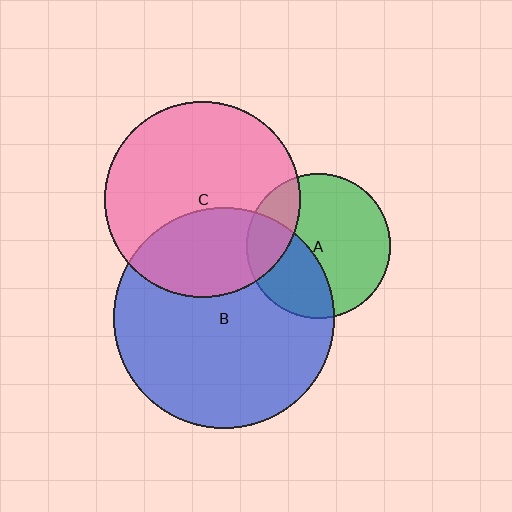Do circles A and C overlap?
Yes.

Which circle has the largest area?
Circle B (blue).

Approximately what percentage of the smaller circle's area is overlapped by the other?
Approximately 20%.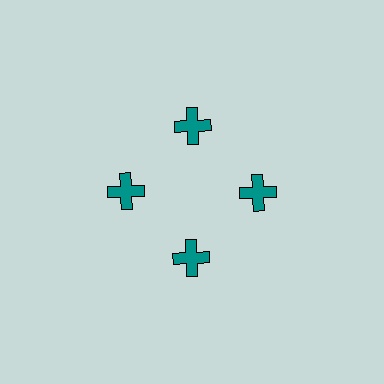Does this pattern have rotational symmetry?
Yes, this pattern has 4-fold rotational symmetry. It looks the same after rotating 90 degrees around the center.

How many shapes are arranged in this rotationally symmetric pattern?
There are 4 shapes, arranged in 4 groups of 1.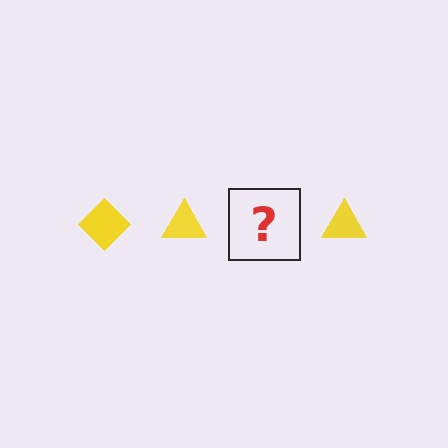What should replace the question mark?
The question mark should be replaced with a yellow diamond.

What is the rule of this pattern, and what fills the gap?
The rule is that the pattern cycles through diamond, triangle shapes in yellow. The gap should be filled with a yellow diamond.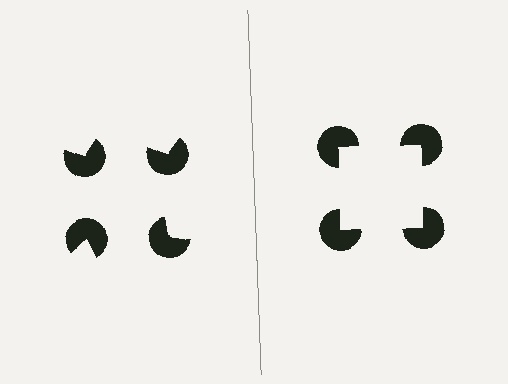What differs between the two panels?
The pac-man discs are positioned identically on both sides; only the wedge orientations differ. On the right they align to a square; on the left they are misaligned.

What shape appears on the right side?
An illusory square.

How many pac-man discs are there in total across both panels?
8 — 4 on each side.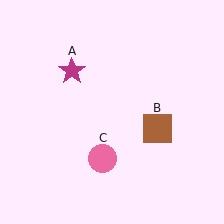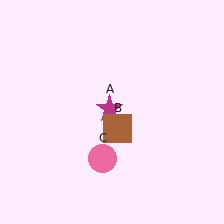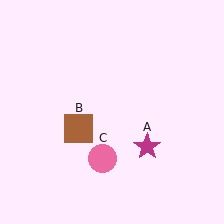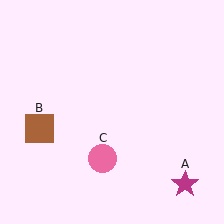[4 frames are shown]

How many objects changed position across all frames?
2 objects changed position: magenta star (object A), brown square (object B).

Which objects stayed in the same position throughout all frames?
Pink circle (object C) remained stationary.